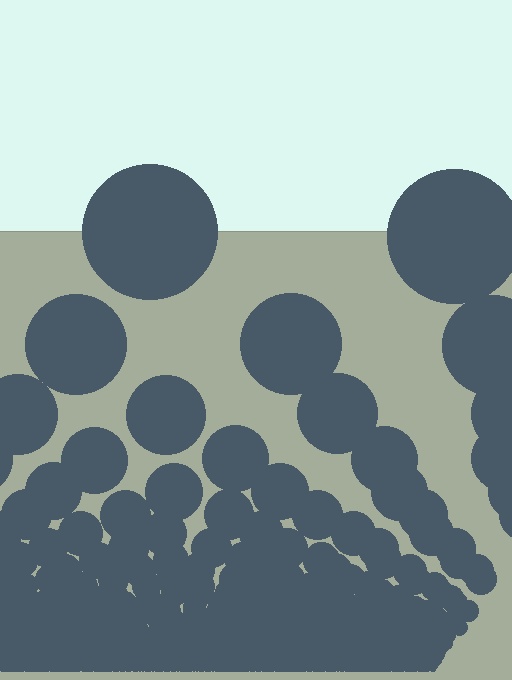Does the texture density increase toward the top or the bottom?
Density increases toward the bottom.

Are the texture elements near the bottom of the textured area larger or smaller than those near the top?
Smaller. The gradient is inverted — elements near the bottom are smaller and denser.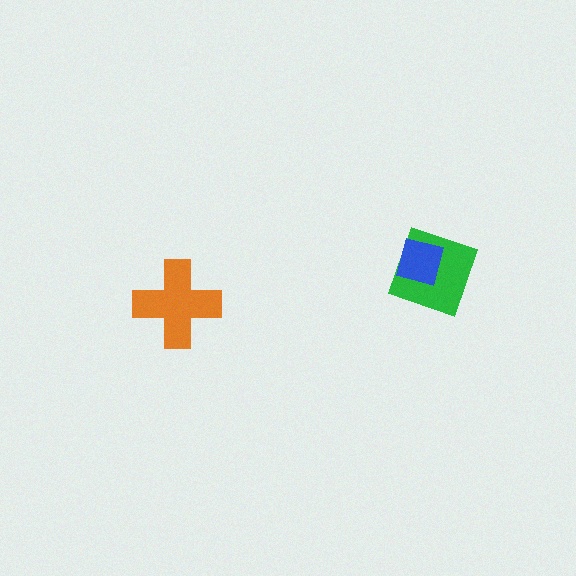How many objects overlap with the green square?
1 object overlaps with the green square.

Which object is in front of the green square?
The blue square is in front of the green square.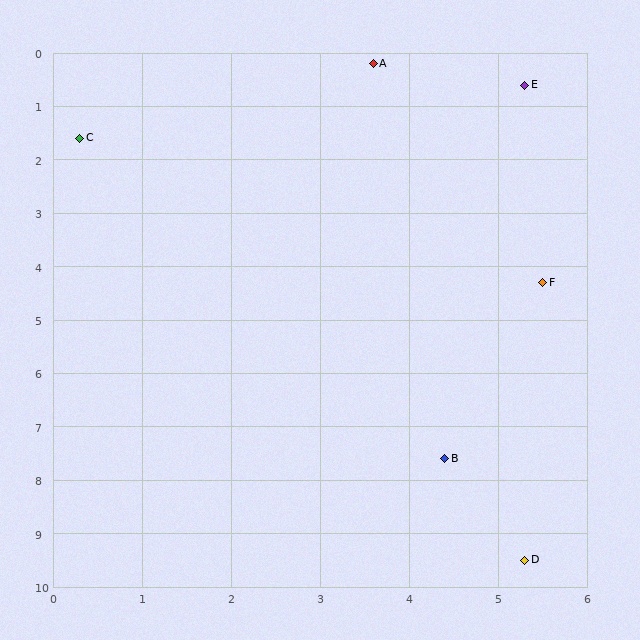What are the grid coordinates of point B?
Point B is at approximately (4.4, 7.6).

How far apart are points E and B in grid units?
Points E and B are about 7.1 grid units apart.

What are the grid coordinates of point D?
Point D is at approximately (5.3, 9.5).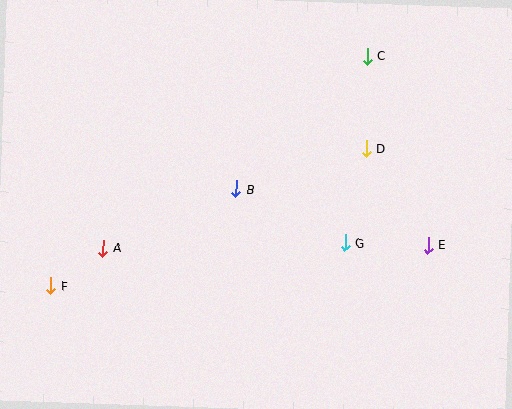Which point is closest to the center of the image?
Point B at (236, 189) is closest to the center.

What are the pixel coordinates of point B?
Point B is at (236, 189).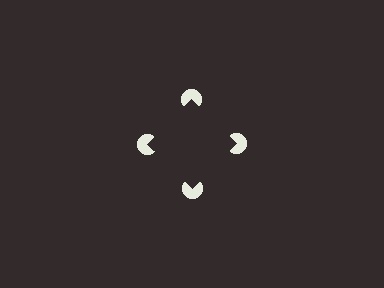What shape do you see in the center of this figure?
An illusory square — its edges are inferred from the aligned wedge cuts in the pac-man discs, not physically drawn.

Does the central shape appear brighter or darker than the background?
It typically appears slightly darker than the background, even though no actual brightness change is drawn.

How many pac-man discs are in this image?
There are 4 — one at each vertex of the illusory square.